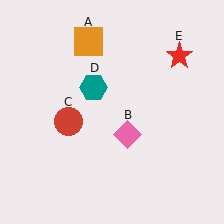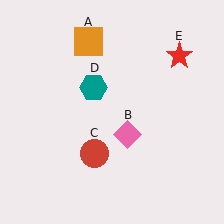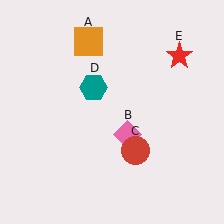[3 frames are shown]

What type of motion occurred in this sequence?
The red circle (object C) rotated counterclockwise around the center of the scene.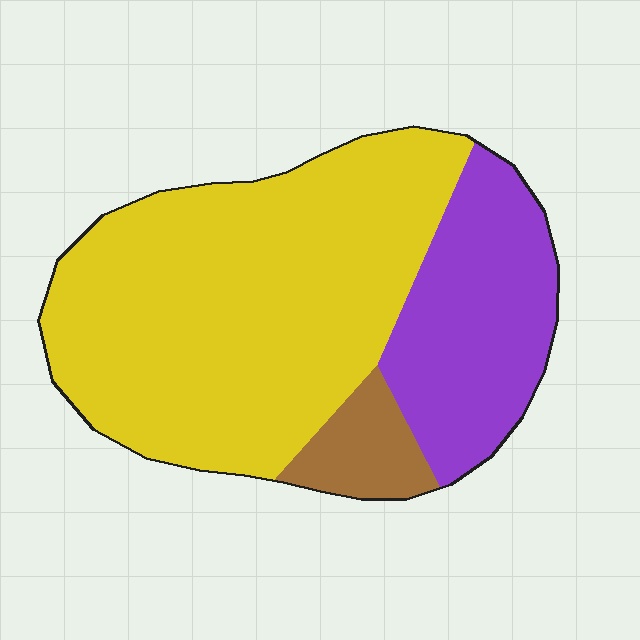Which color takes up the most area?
Yellow, at roughly 65%.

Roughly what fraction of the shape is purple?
Purple covers about 25% of the shape.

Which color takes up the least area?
Brown, at roughly 10%.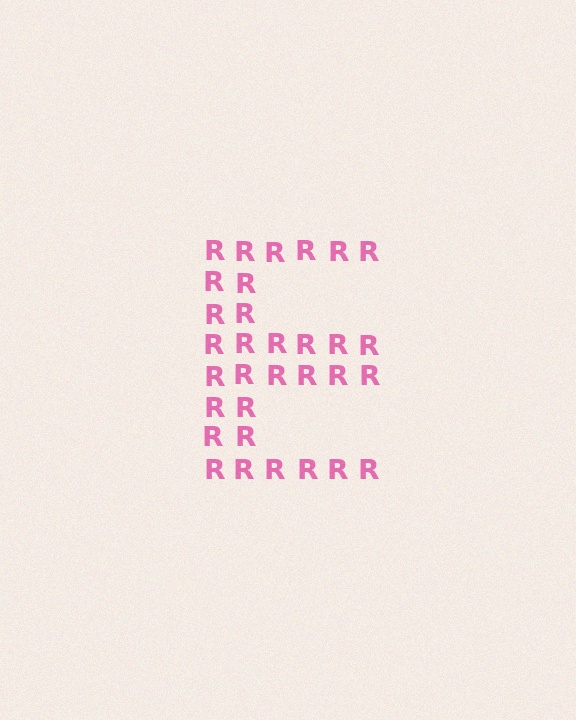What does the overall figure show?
The overall figure shows the letter E.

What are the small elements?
The small elements are letter R's.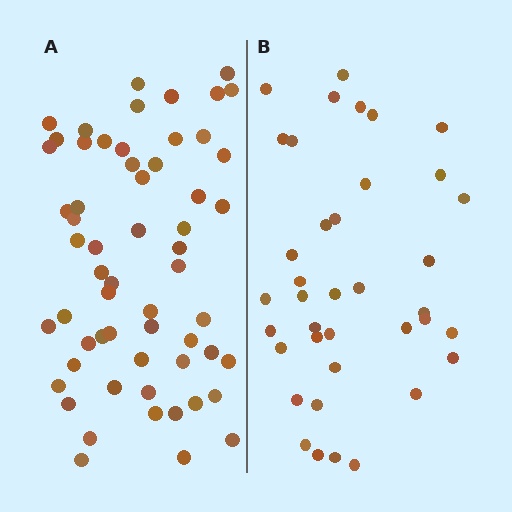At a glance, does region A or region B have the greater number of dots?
Region A (the left region) has more dots.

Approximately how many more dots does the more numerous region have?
Region A has approximately 20 more dots than region B.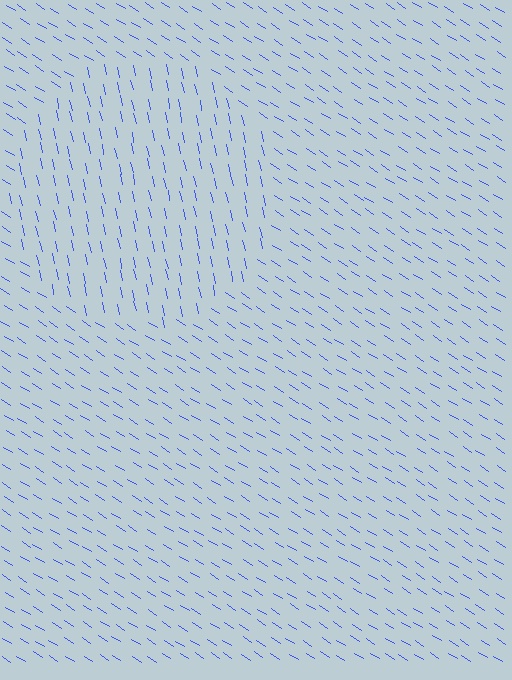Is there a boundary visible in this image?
Yes, there is a texture boundary formed by a change in line orientation.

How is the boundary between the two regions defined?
The boundary is defined purely by a change in line orientation (approximately 45 degrees difference). All lines are the same color and thickness.